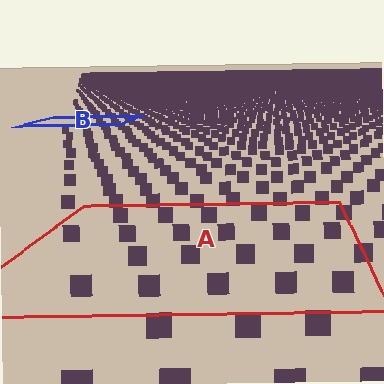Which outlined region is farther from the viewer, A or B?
Region B is farther from the viewer — the texture elements inside it appear smaller and more densely packed.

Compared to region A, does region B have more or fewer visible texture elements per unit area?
Region B has more texture elements per unit area — they are packed more densely because it is farther away.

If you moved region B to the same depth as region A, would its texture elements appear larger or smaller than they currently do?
They would appear larger. At a closer depth, the same texture elements are projected at a bigger on-screen size.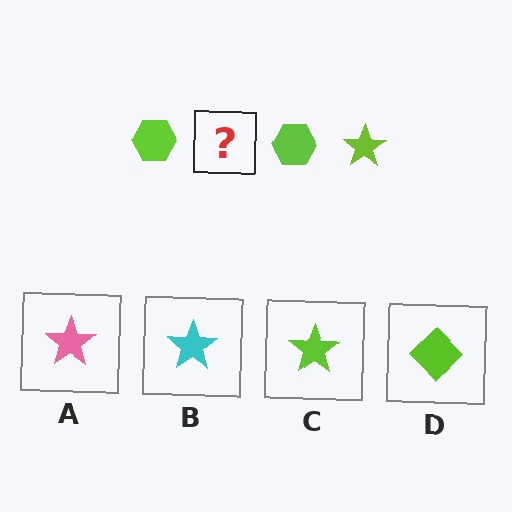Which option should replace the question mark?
Option C.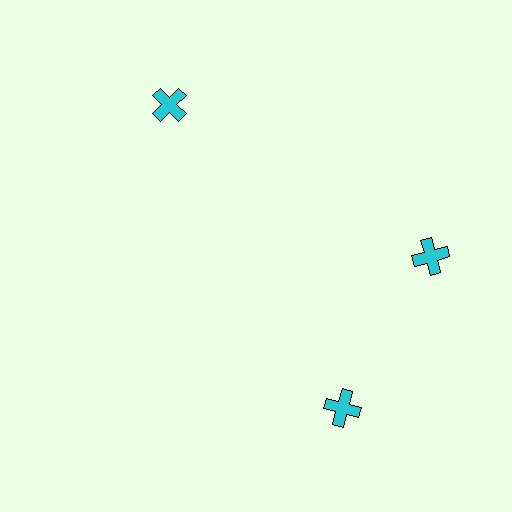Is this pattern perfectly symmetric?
No. The 3 cyan crosses are arranged in a ring, but one element near the 7 o'clock position is rotated out of alignment along the ring, breaking the 3-fold rotational symmetry.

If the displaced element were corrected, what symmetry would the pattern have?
It would have 3-fold rotational symmetry — the pattern would map onto itself every 120 degrees.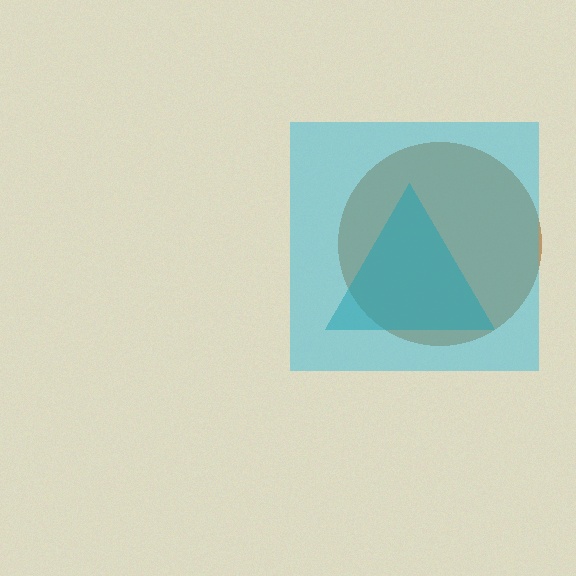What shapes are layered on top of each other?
The layered shapes are: a brown circle, a teal triangle, a cyan square.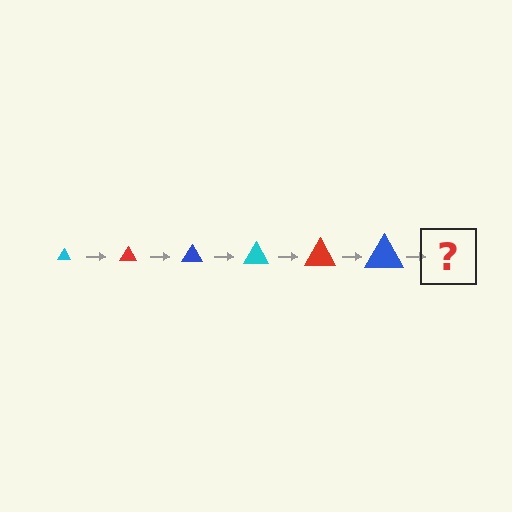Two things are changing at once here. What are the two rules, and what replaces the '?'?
The two rules are that the triangle grows larger each step and the color cycles through cyan, red, and blue. The '?' should be a cyan triangle, larger than the previous one.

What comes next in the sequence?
The next element should be a cyan triangle, larger than the previous one.